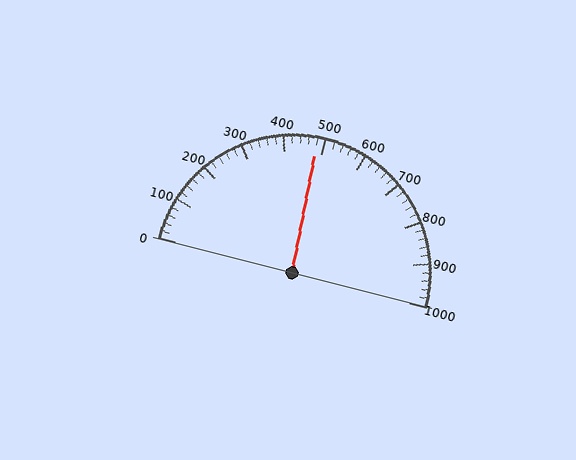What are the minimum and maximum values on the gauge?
The gauge ranges from 0 to 1000.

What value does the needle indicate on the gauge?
The needle indicates approximately 480.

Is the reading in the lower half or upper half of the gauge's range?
The reading is in the lower half of the range (0 to 1000).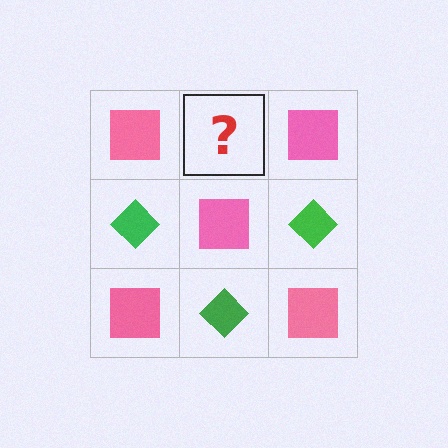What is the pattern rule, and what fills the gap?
The rule is that it alternates pink square and green diamond in a checkerboard pattern. The gap should be filled with a green diamond.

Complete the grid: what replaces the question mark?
The question mark should be replaced with a green diamond.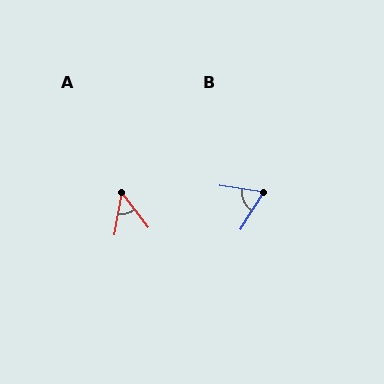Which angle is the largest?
B, at approximately 66 degrees.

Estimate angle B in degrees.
Approximately 66 degrees.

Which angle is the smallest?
A, at approximately 47 degrees.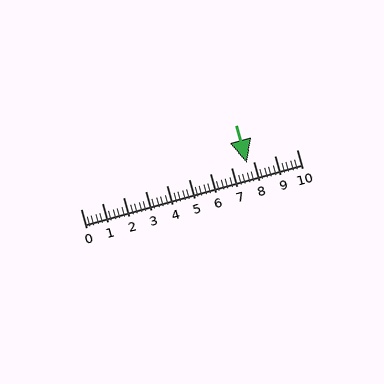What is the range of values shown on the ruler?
The ruler shows values from 0 to 10.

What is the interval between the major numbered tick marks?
The major tick marks are spaced 1 units apart.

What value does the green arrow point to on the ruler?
The green arrow points to approximately 7.7.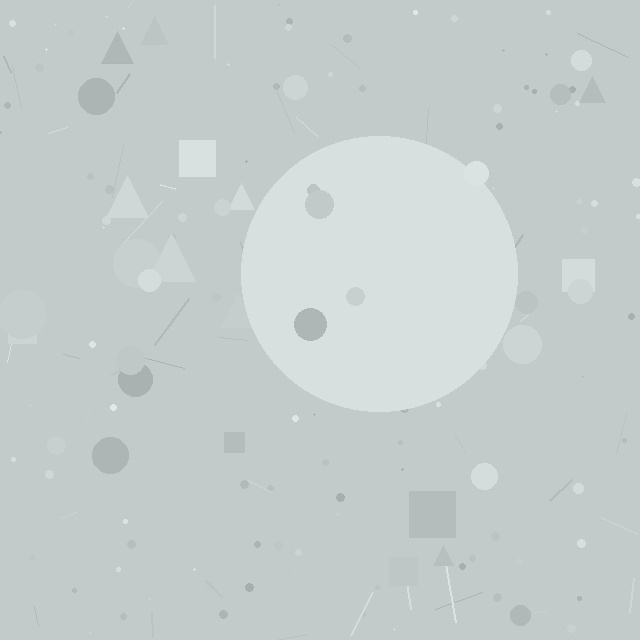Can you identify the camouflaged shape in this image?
The camouflaged shape is a circle.